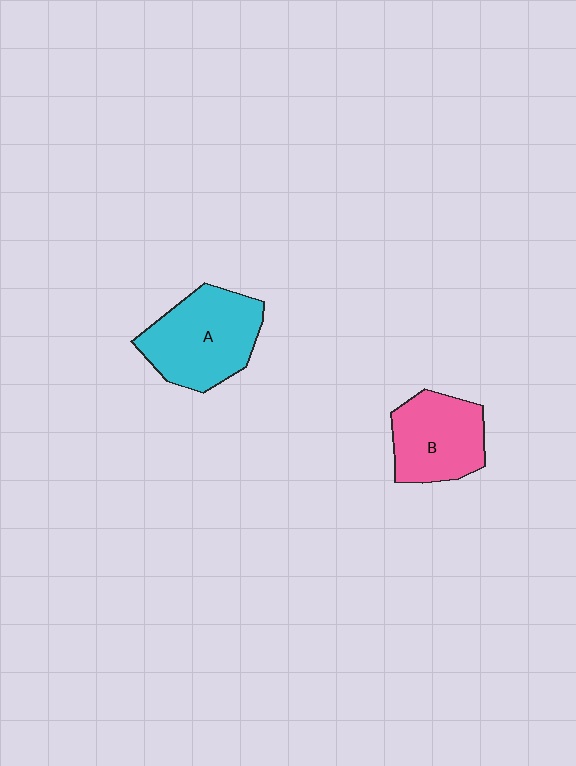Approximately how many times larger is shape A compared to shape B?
Approximately 1.2 times.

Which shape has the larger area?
Shape A (cyan).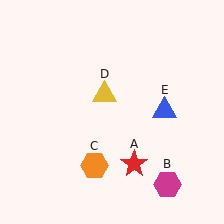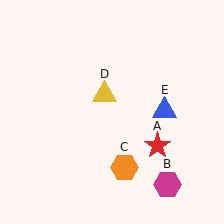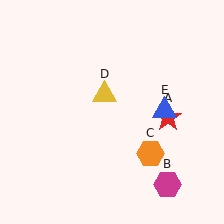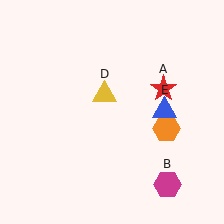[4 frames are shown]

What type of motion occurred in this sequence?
The red star (object A), orange hexagon (object C) rotated counterclockwise around the center of the scene.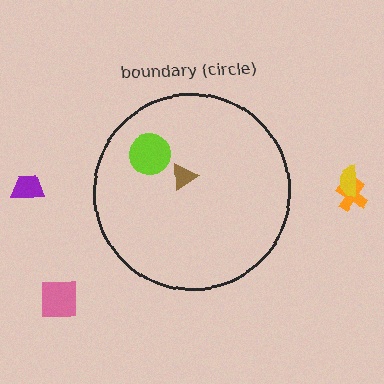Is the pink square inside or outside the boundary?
Outside.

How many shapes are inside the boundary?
2 inside, 4 outside.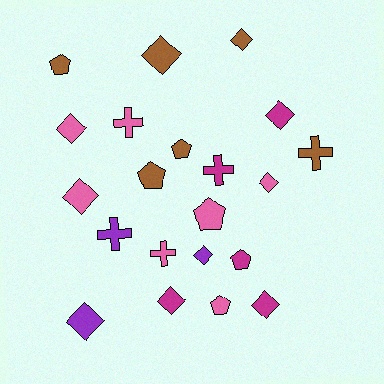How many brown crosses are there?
There is 1 brown cross.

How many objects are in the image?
There are 21 objects.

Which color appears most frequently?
Pink, with 7 objects.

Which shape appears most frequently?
Diamond, with 10 objects.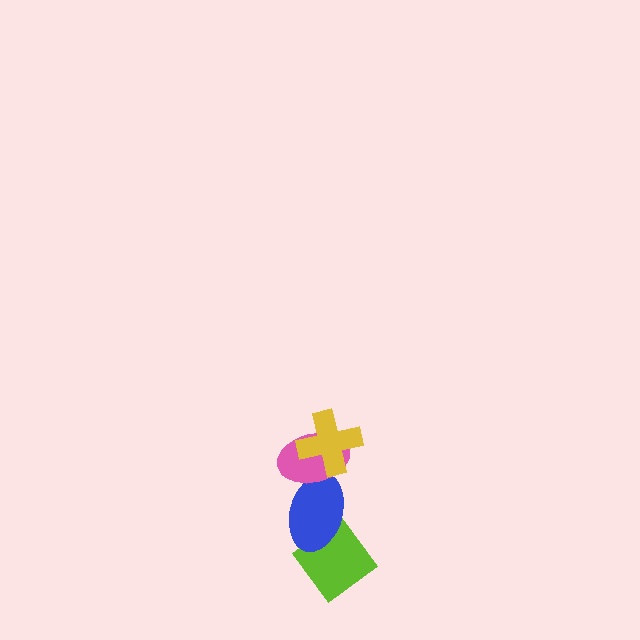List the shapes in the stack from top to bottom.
From top to bottom: the yellow cross, the pink ellipse, the blue ellipse, the lime diamond.